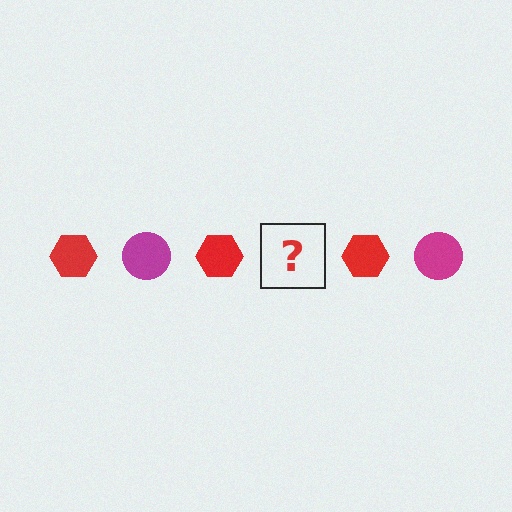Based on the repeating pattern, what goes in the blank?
The blank should be a magenta circle.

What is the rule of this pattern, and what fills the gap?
The rule is that the pattern alternates between red hexagon and magenta circle. The gap should be filled with a magenta circle.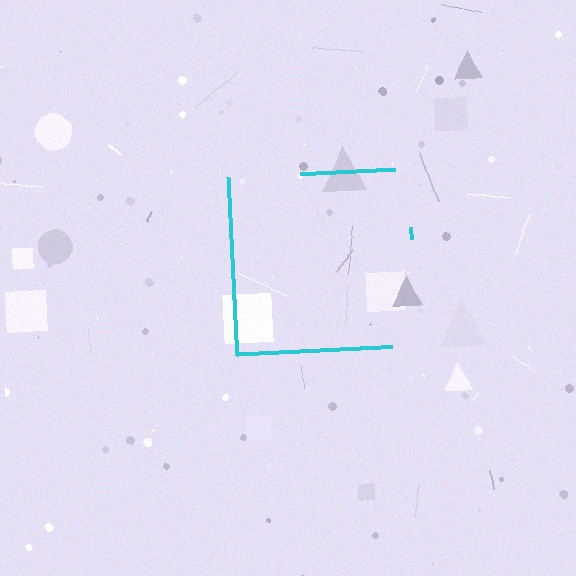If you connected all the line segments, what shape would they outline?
They would outline a square.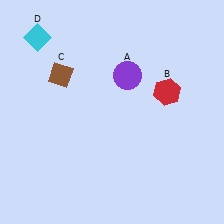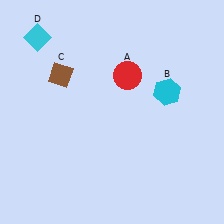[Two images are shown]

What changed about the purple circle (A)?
In Image 1, A is purple. In Image 2, it changed to red.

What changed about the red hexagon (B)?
In Image 1, B is red. In Image 2, it changed to cyan.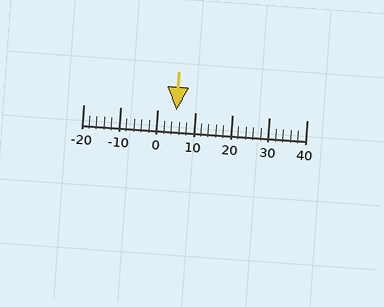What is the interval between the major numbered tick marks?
The major tick marks are spaced 10 units apart.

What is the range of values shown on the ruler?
The ruler shows values from -20 to 40.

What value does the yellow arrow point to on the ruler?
The yellow arrow points to approximately 5.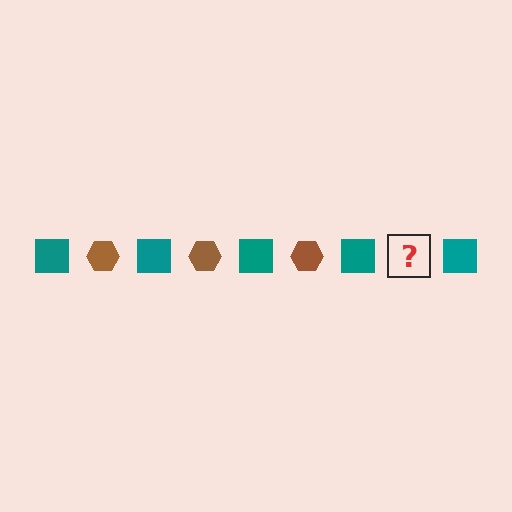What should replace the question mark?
The question mark should be replaced with a brown hexagon.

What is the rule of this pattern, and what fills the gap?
The rule is that the pattern alternates between teal square and brown hexagon. The gap should be filled with a brown hexagon.